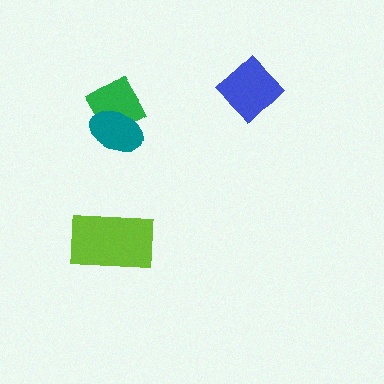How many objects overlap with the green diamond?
1 object overlaps with the green diamond.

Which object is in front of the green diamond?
The teal ellipse is in front of the green diamond.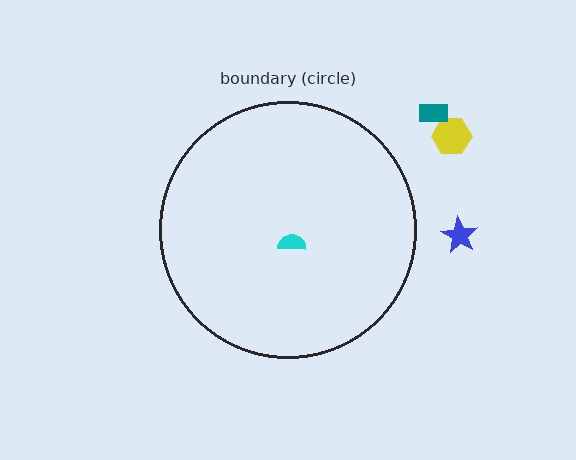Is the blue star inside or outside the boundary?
Outside.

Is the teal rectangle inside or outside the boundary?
Outside.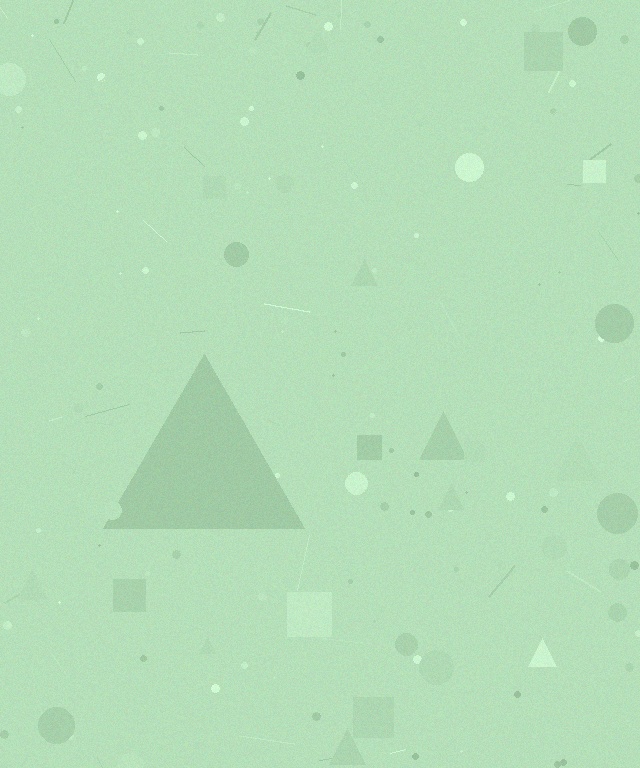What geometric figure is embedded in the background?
A triangle is embedded in the background.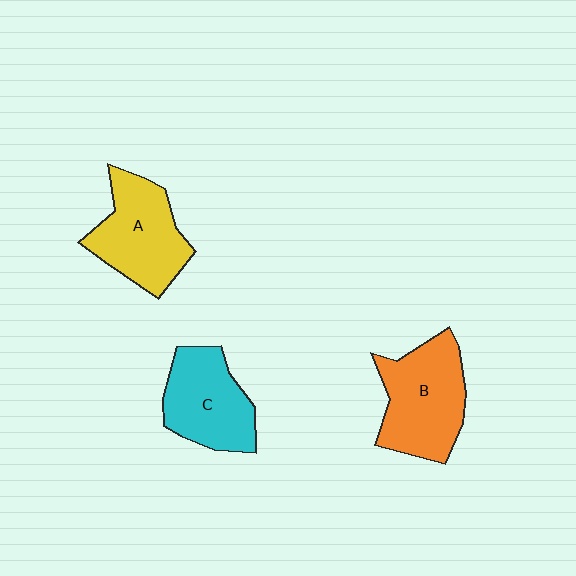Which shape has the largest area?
Shape B (orange).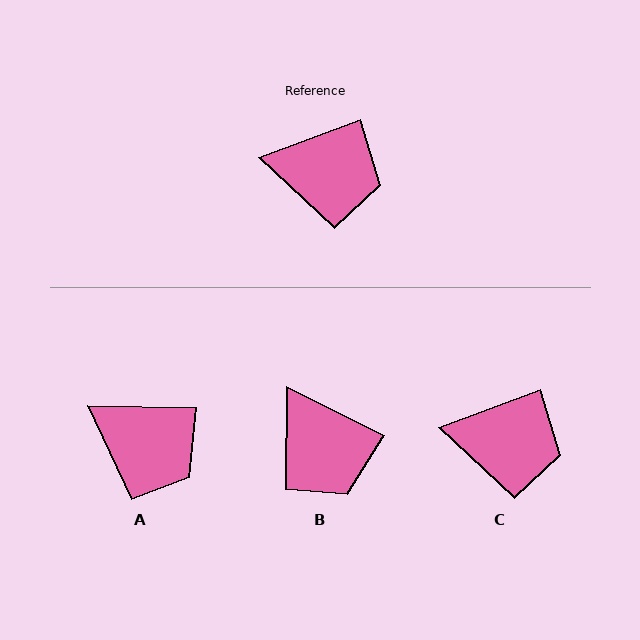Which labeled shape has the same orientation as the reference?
C.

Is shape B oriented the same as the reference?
No, it is off by about 48 degrees.